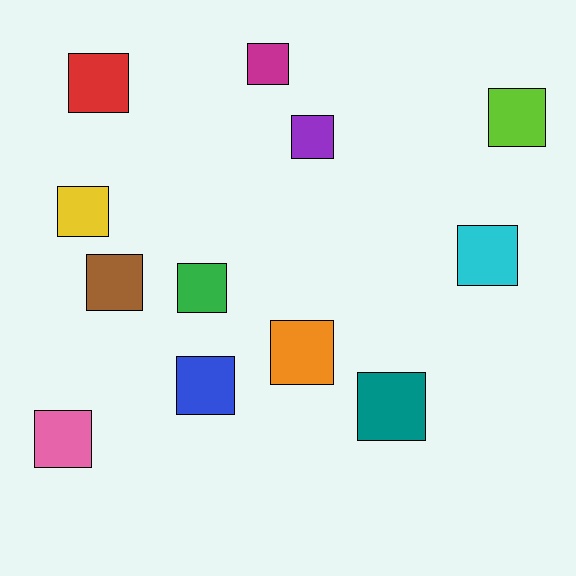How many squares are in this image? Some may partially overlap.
There are 12 squares.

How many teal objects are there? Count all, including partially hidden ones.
There is 1 teal object.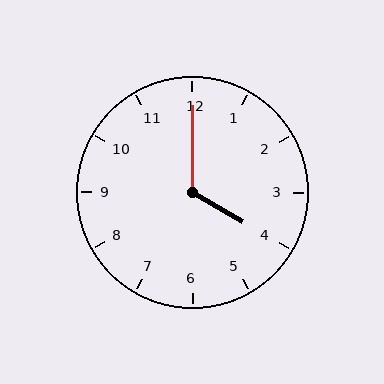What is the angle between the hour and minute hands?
Approximately 120 degrees.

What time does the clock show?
4:00.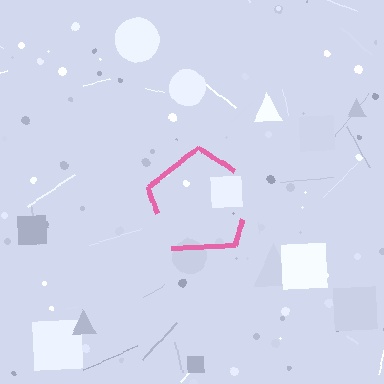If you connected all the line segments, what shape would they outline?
They would outline a pentagon.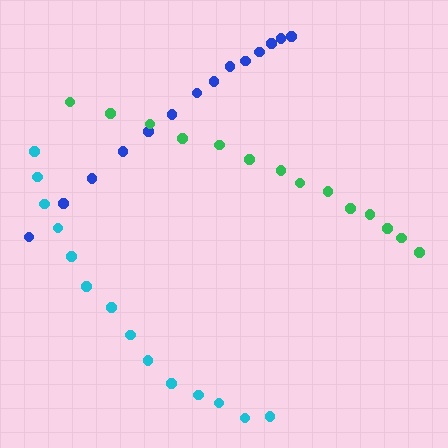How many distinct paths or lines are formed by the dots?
There are 3 distinct paths.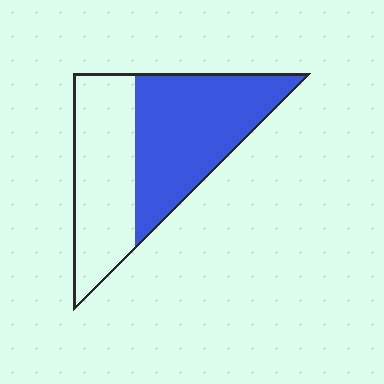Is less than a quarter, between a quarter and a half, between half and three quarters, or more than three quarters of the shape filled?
Between half and three quarters.